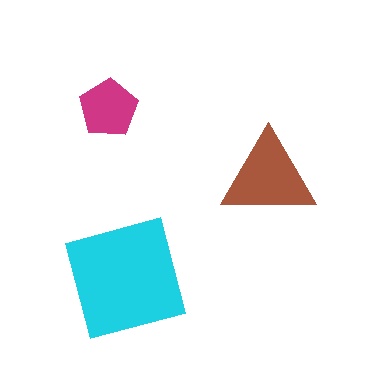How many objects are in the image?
There are 3 objects in the image.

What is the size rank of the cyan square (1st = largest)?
1st.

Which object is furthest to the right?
The brown triangle is rightmost.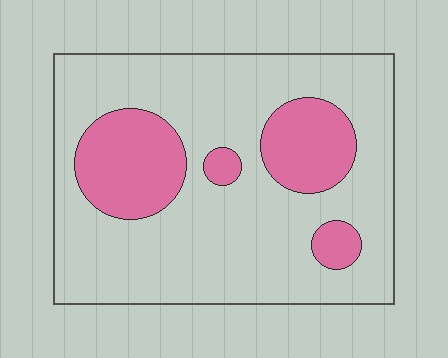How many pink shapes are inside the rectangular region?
4.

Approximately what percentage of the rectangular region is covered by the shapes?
Approximately 25%.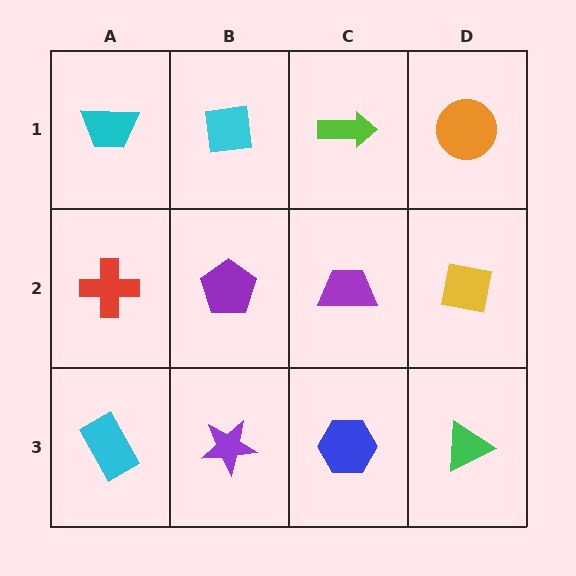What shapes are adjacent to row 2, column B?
A cyan square (row 1, column B), a purple star (row 3, column B), a red cross (row 2, column A), a purple trapezoid (row 2, column C).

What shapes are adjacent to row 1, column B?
A purple pentagon (row 2, column B), a cyan trapezoid (row 1, column A), a lime arrow (row 1, column C).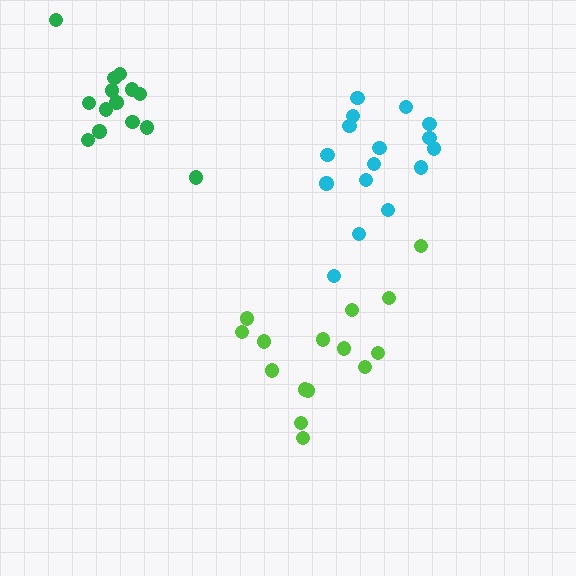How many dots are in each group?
Group 1: 15 dots, Group 2: 16 dots, Group 3: 14 dots (45 total).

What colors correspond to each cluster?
The clusters are colored: lime, cyan, green.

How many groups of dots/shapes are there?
There are 3 groups.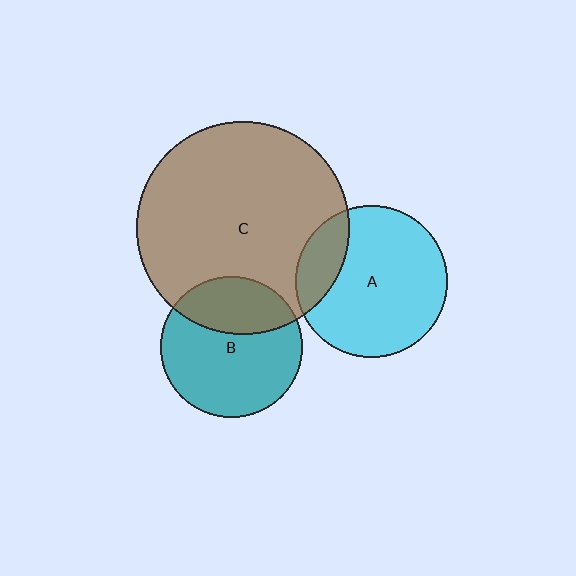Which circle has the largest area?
Circle C (brown).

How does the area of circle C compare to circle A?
Approximately 2.0 times.